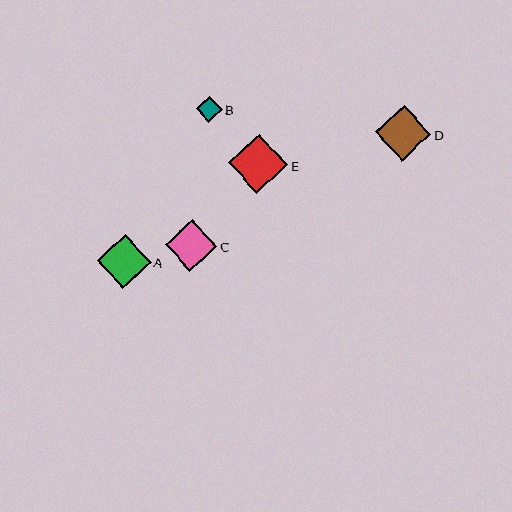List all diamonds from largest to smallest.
From largest to smallest: E, D, A, C, B.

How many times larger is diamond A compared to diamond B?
Diamond A is approximately 2.1 times the size of diamond B.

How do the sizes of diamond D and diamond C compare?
Diamond D and diamond C are approximately the same size.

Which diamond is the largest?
Diamond E is the largest with a size of approximately 59 pixels.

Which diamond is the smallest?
Diamond B is the smallest with a size of approximately 26 pixels.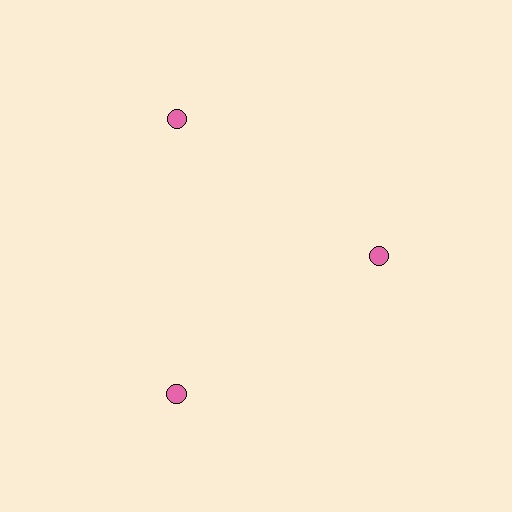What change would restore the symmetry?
The symmetry would be restored by moving it outward, back onto the ring so that all 3 circles sit at equal angles and equal distance from the center.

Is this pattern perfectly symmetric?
No. The 3 pink circles are arranged in a ring, but one element near the 3 o'clock position is pulled inward toward the center, breaking the 3-fold rotational symmetry.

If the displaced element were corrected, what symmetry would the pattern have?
It would have 3-fold rotational symmetry — the pattern would map onto itself every 120 degrees.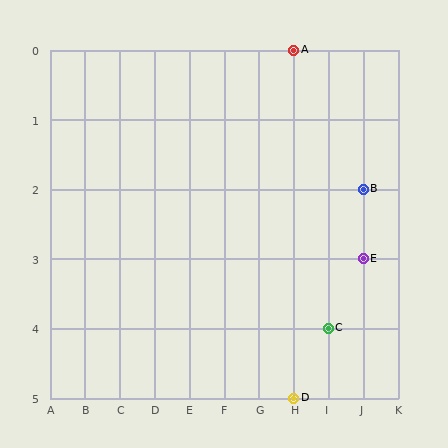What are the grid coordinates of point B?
Point B is at grid coordinates (J, 2).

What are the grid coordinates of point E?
Point E is at grid coordinates (J, 3).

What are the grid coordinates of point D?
Point D is at grid coordinates (H, 5).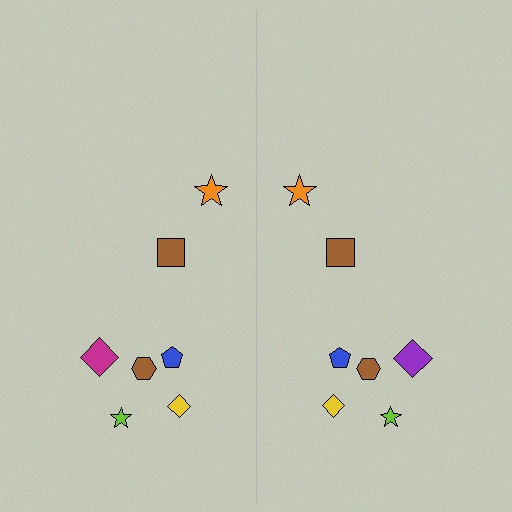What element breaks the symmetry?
The purple diamond on the right side breaks the symmetry — its mirror counterpart is magenta.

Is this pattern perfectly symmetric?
No, the pattern is not perfectly symmetric. The purple diamond on the right side breaks the symmetry — its mirror counterpart is magenta.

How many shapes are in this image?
There are 14 shapes in this image.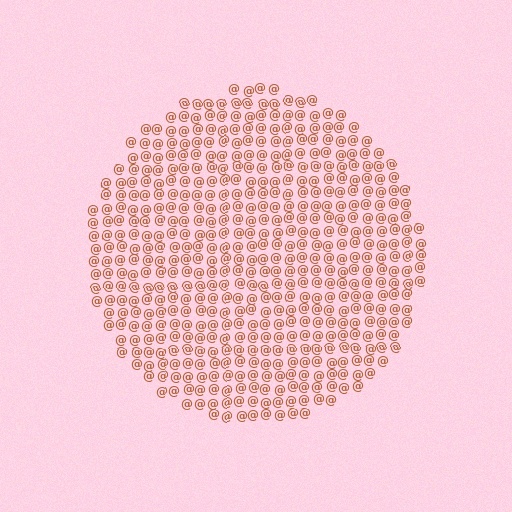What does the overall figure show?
The overall figure shows a circle.